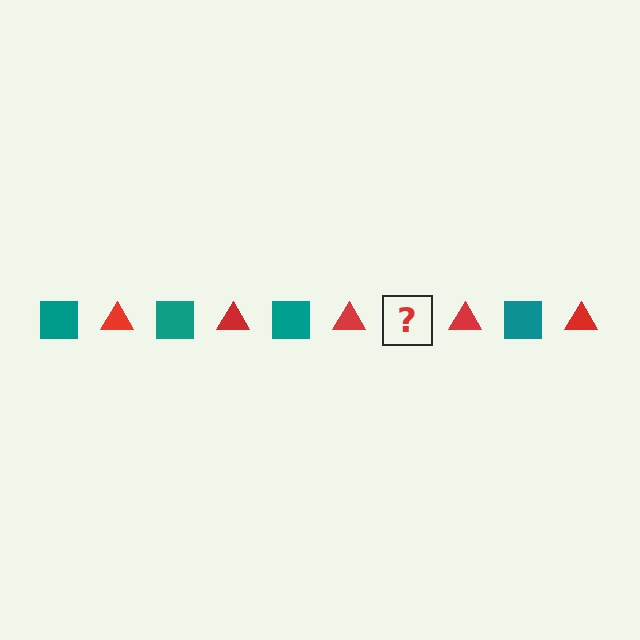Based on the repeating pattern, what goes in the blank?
The blank should be a teal square.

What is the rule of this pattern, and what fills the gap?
The rule is that the pattern alternates between teal square and red triangle. The gap should be filled with a teal square.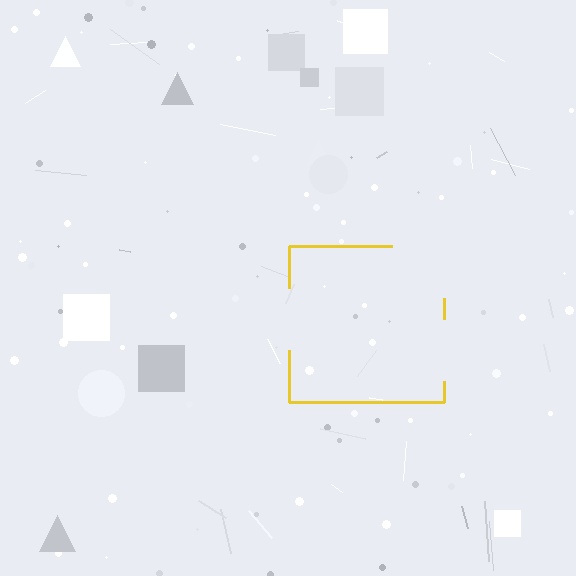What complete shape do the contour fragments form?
The contour fragments form a square.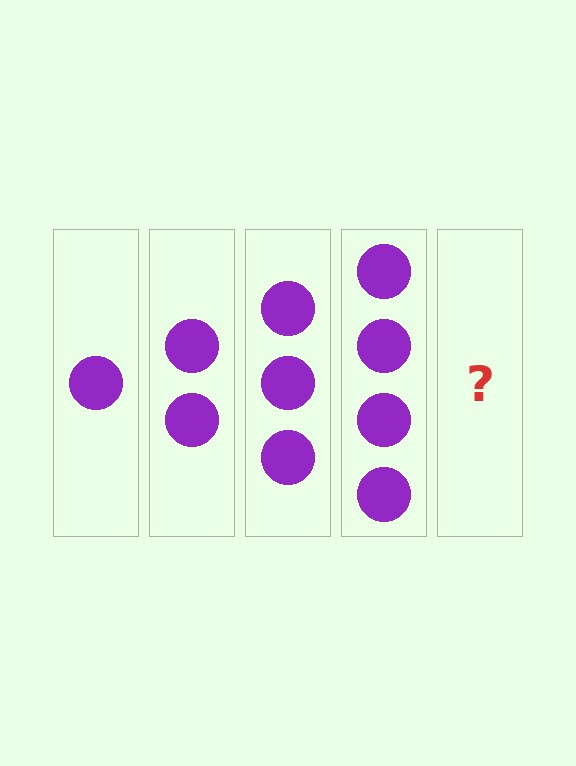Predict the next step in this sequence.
The next step is 5 circles.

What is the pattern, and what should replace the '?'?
The pattern is that each step adds one more circle. The '?' should be 5 circles.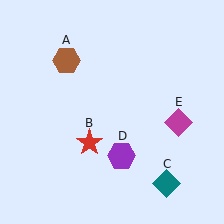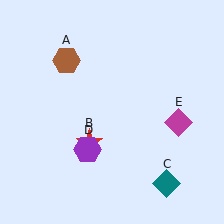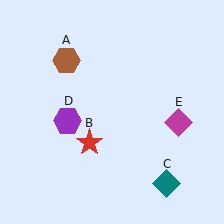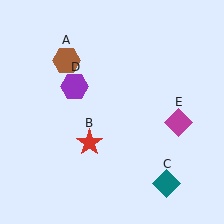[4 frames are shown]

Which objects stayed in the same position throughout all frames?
Brown hexagon (object A) and red star (object B) and teal diamond (object C) and magenta diamond (object E) remained stationary.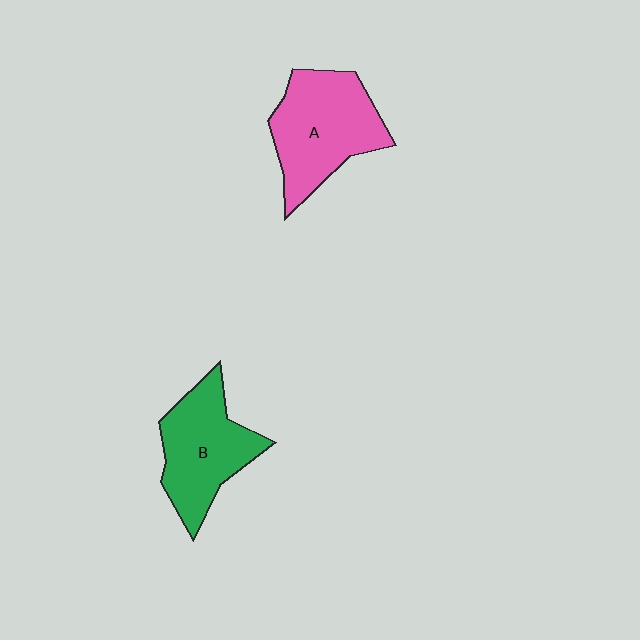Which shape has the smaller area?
Shape B (green).